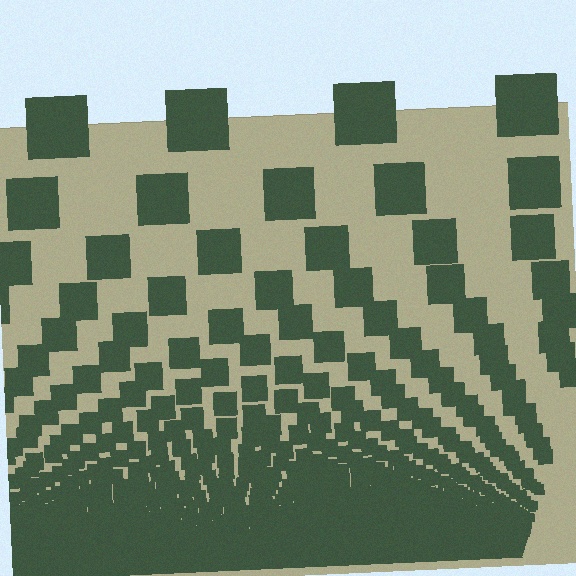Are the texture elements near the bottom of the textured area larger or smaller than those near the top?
Smaller. The gradient is inverted — elements near the bottom are smaller and denser.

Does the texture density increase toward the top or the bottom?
Density increases toward the bottom.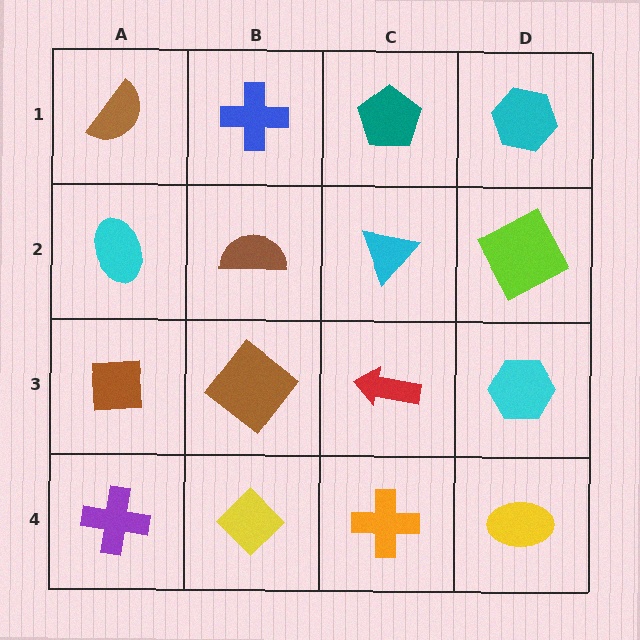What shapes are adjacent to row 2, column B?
A blue cross (row 1, column B), a brown diamond (row 3, column B), a cyan ellipse (row 2, column A), a cyan triangle (row 2, column C).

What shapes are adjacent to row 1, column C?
A cyan triangle (row 2, column C), a blue cross (row 1, column B), a cyan hexagon (row 1, column D).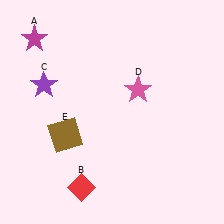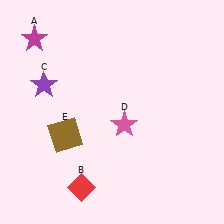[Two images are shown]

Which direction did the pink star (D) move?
The pink star (D) moved down.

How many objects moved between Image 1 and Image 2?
1 object moved between the two images.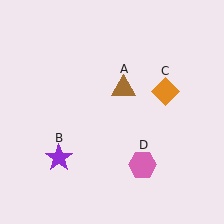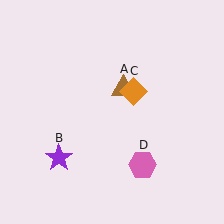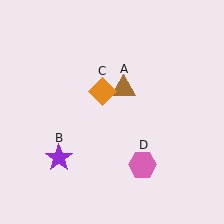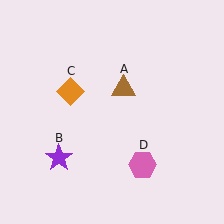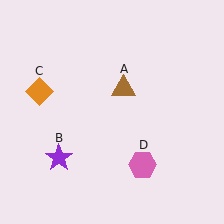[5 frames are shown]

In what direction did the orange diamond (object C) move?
The orange diamond (object C) moved left.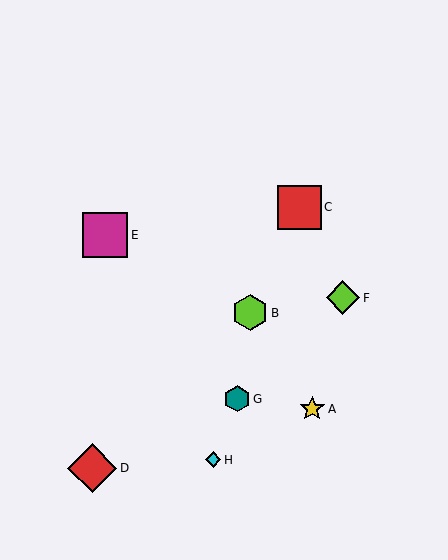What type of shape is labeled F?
Shape F is a lime diamond.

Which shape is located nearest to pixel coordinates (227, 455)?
The cyan diamond (labeled H) at (213, 460) is nearest to that location.